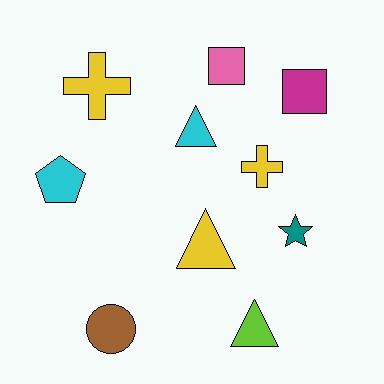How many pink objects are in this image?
There is 1 pink object.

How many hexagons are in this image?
There are no hexagons.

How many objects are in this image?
There are 10 objects.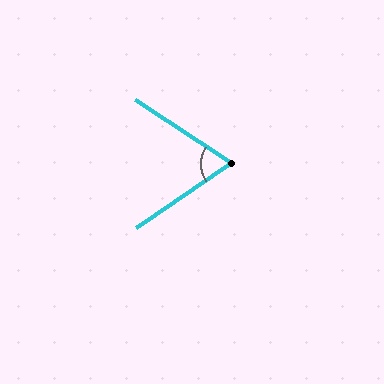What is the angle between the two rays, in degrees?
Approximately 68 degrees.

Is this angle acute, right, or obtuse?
It is acute.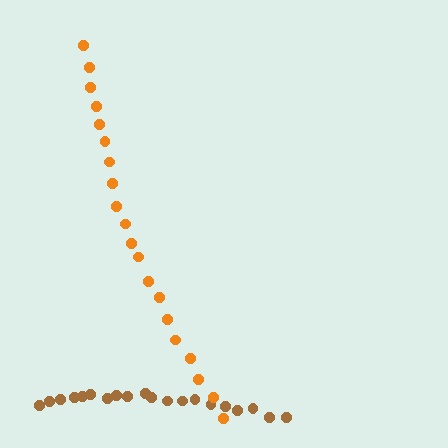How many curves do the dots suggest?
There are 2 distinct paths.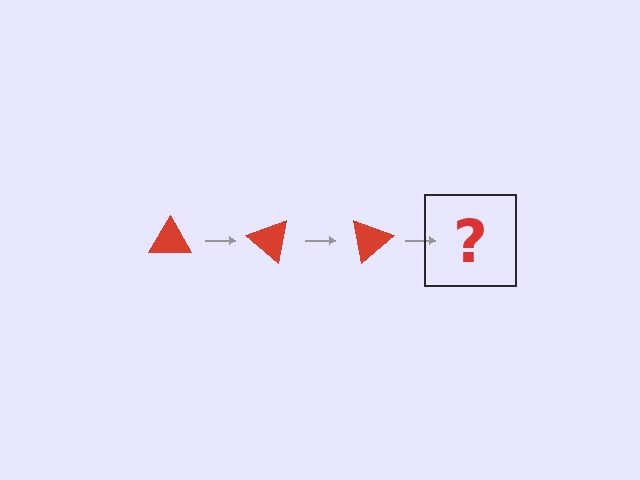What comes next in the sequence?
The next element should be a red triangle rotated 120 degrees.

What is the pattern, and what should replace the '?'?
The pattern is that the triangle rotates 40 degrees each step. The '?' should be a red triangle rotated 120 degrees.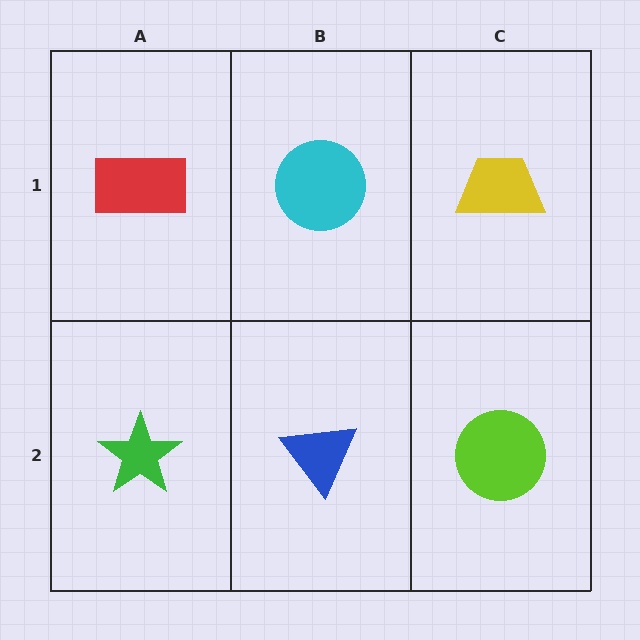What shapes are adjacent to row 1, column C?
A lime circle (row 2, column C), a cyan circle (row 1, column B).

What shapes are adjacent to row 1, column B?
A blue triangle (row 2, column B), a red rectangle (row 1, column A), a yellow trapezoid (row 1, column C).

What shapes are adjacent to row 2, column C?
A yellow trapezoid (row 1, column C), a blue triangle (row 2, column B).